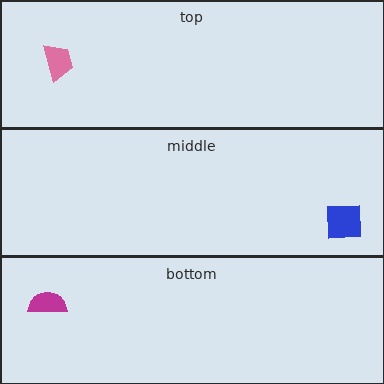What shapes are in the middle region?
The blue square.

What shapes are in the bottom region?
The magenta semicircle.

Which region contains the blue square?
The middle region.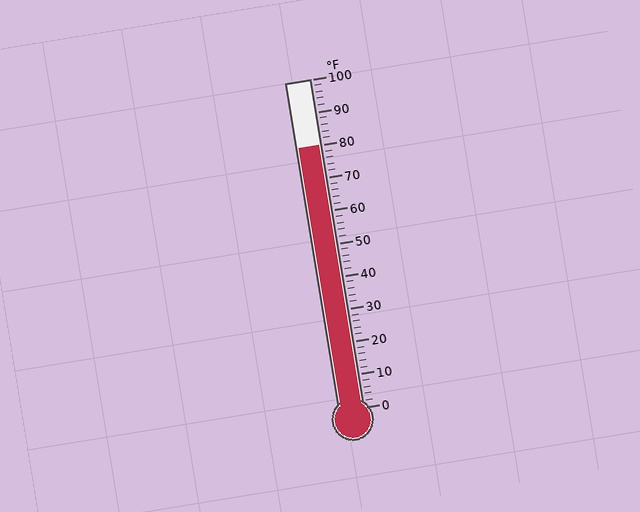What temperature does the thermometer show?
The thermometer shows approximately 80°F.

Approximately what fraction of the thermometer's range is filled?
The thermometer is filled to approximately 80% of its range.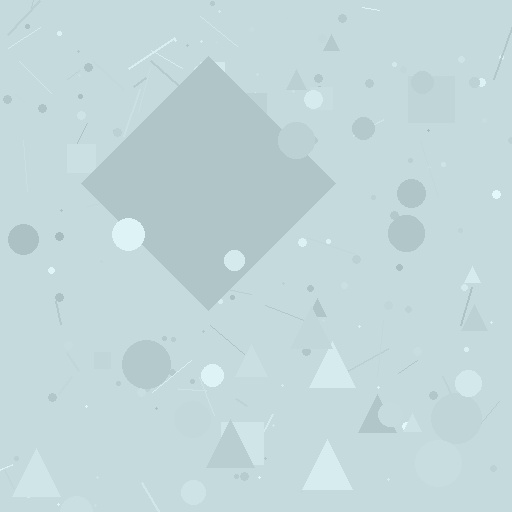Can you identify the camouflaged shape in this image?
The camouflaged shape is a diamond.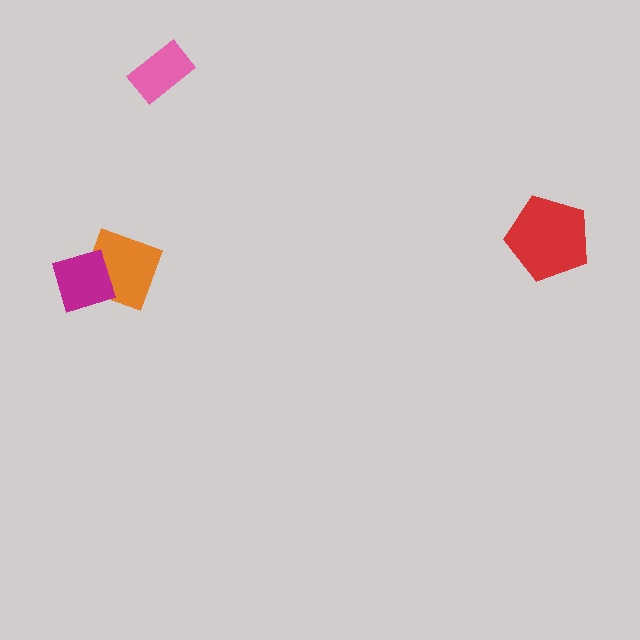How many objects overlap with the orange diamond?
1 object overlaps with the orange diamond.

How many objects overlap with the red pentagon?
0 objects overlap with the red pentagon.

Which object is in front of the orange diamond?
The magenta diamond is in front of the orange diamond.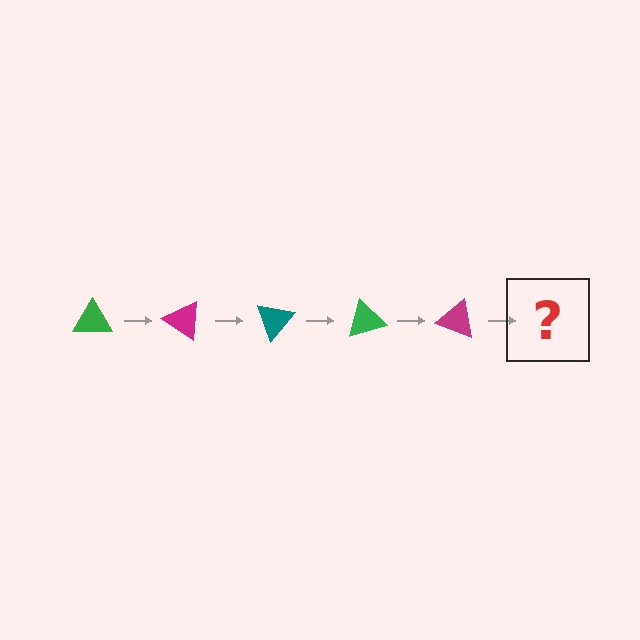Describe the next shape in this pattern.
It should be a teal triangle, rotated 175 degrees from the start.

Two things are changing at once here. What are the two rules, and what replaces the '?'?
The two rules are that it rotates 35 degrees each step and the color cycles through green, magenta, and teal. The '?' should be a teal triangle, rotated 175 degrees from the start.